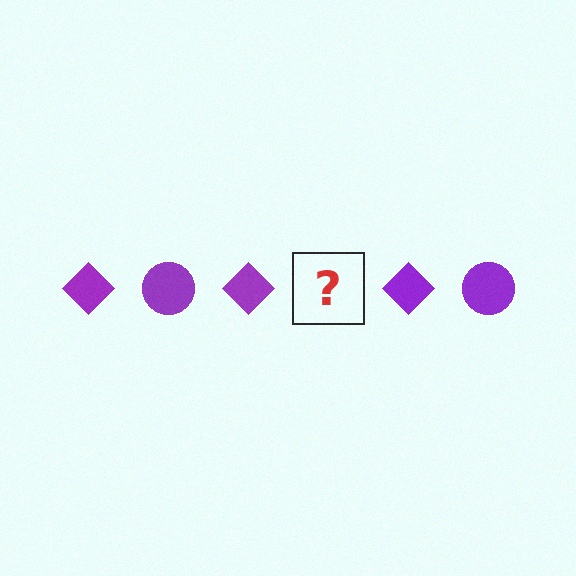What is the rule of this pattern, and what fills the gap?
The rule is that the pattern cycles through diamond, circle shapes in purple. The gap should be filled with a purple circle.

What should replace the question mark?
The question mark should be replaced with a purple circle.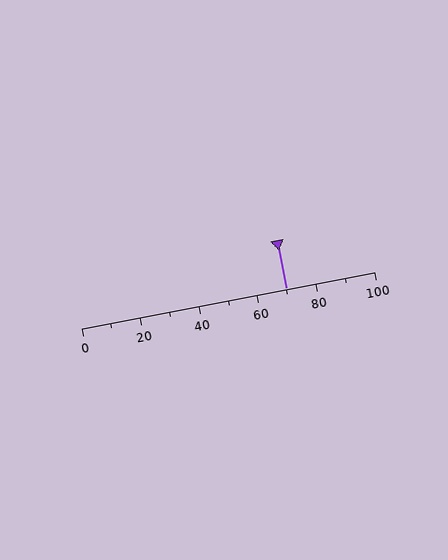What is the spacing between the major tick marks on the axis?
The major ticks are spaced 20 apart.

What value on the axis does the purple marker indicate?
The marker indicates approximately 70.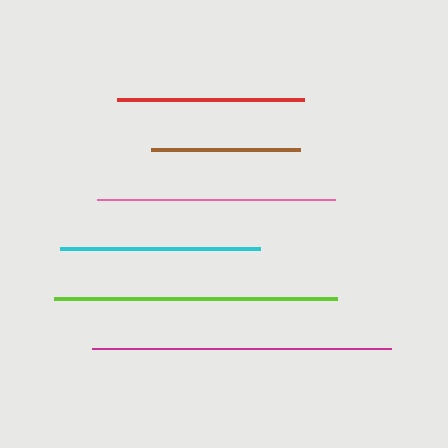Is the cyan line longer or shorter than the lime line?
The lime line is longer than the cyan line.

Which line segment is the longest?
The magenta line is the longest at approximately 299 pixels.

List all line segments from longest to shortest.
From longest to shortest: magenta, lime, pink, cyan, red, brown.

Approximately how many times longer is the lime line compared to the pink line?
The lime line is approximately 1.2 times the length of the pink line.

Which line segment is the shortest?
The brown line is the shortest at approximately 149 pixels.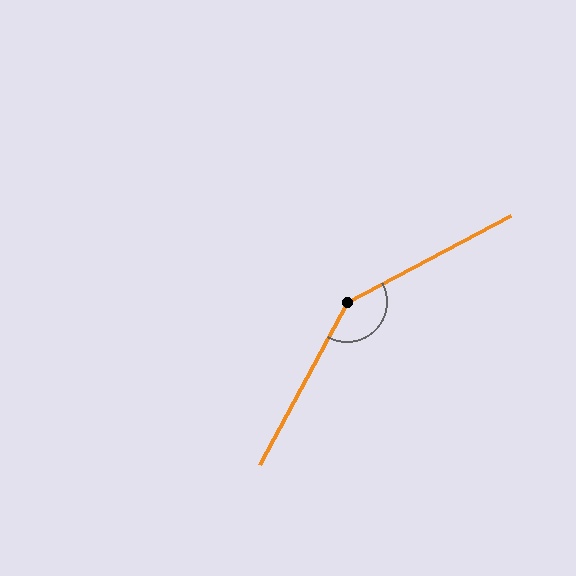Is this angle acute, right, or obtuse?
It is obtuse.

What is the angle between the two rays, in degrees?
Approximately 146 degrees.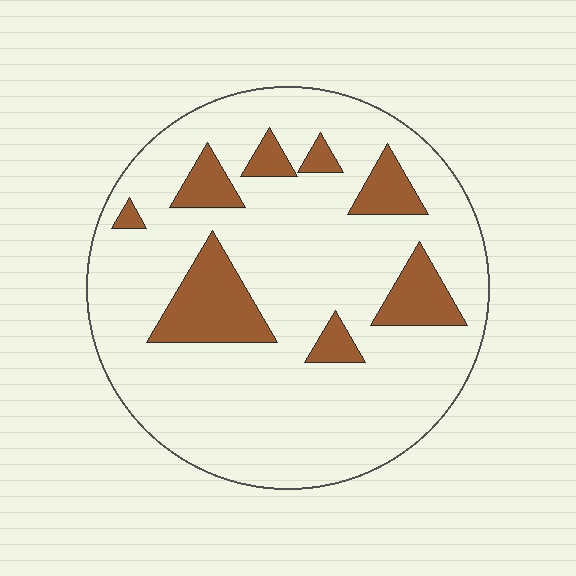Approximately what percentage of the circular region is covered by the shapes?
Approximately 15%.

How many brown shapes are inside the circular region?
8.